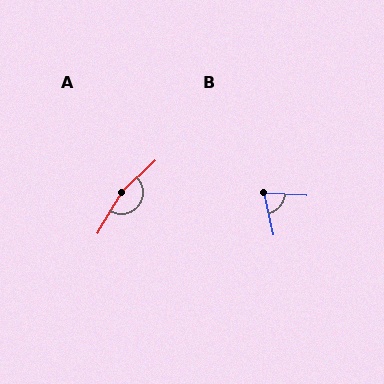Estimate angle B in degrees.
Approximately 73 degrees.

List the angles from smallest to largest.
B (73°), A (164°).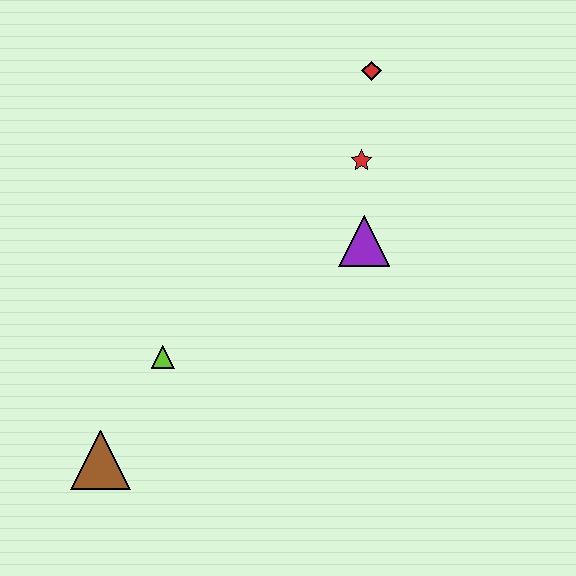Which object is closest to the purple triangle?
The red star is closest to the purple triangle.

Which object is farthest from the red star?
The brown triangle is farthest from the red star.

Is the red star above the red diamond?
No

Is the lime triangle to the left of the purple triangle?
Yes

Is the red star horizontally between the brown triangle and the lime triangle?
No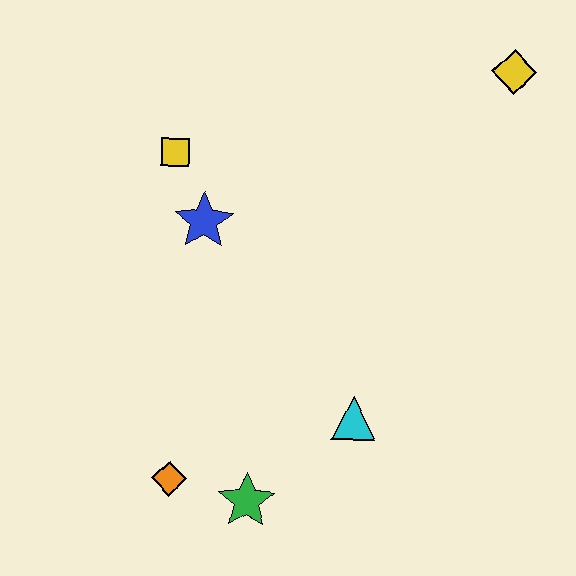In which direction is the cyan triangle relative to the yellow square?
The cyan triangle is below the yellow square.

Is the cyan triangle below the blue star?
Yes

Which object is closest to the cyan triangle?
The green star is closest to the cyan triangle.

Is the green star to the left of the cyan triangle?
Yes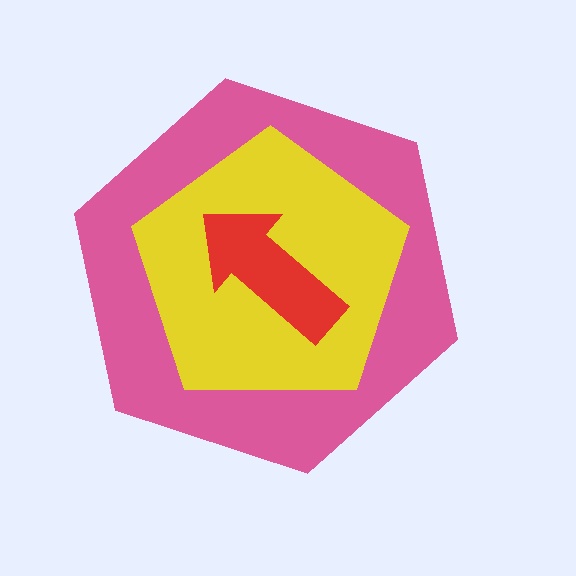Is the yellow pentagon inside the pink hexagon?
Yes.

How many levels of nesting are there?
3.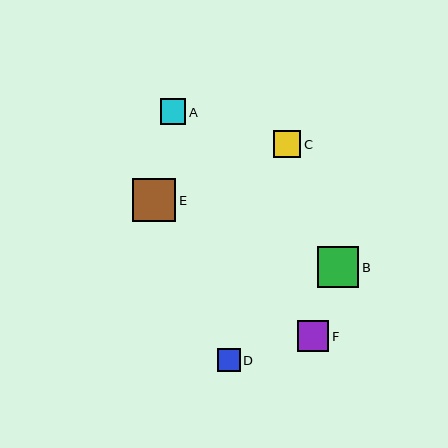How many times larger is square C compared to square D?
Square C is approximately 1.2 times the size of square D.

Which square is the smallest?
Square D is the smallest with a size of approximately 23 pixels.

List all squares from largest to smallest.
From largest to smallest: E, B, F, C, A, D.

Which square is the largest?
Square E is the largest with a size of approximately 43 pixels.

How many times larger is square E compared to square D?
Square E is approximately 1.9 times the size of square D.